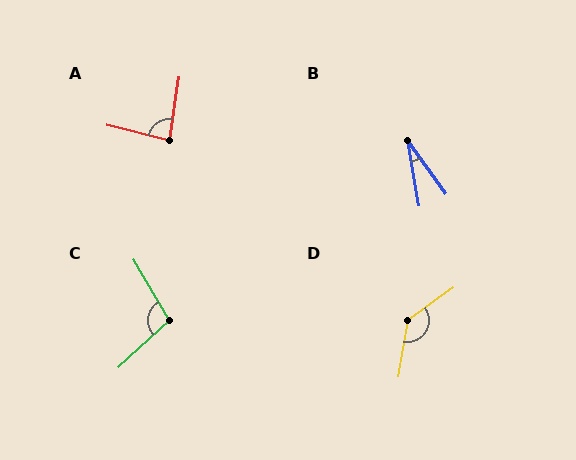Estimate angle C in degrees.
Approximately 102 degrees.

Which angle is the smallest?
B, at approximately 26 degrees.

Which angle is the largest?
D, at approximately 136 degrees.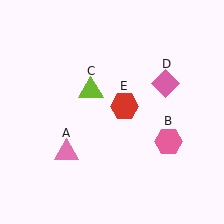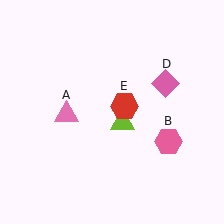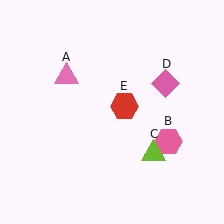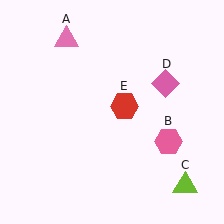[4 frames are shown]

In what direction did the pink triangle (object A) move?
The pink triangle (object A) moved up.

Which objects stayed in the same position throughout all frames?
Pink hexagon (object B) and pink diamond (object D) and red hexagon (object E) remained stationary.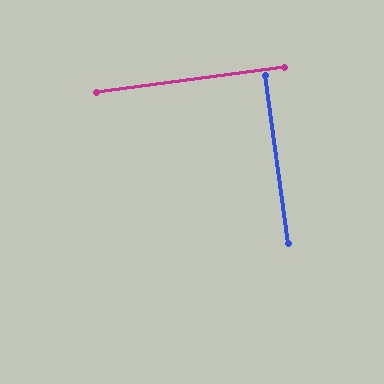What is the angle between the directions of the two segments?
Approximately 90 degrees.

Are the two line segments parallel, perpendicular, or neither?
Perpendicular — they meet at approximately 90°.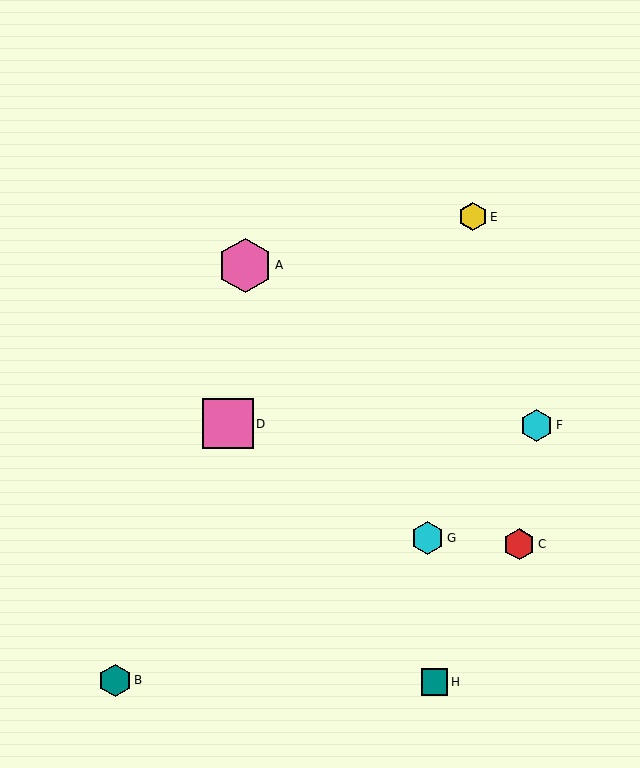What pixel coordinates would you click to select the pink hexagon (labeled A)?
Click at (245, 265) to select the pink hexagon A.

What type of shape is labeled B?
Shape B is a teal hexagon.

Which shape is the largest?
The pink hexagon (labeled A) is the largest.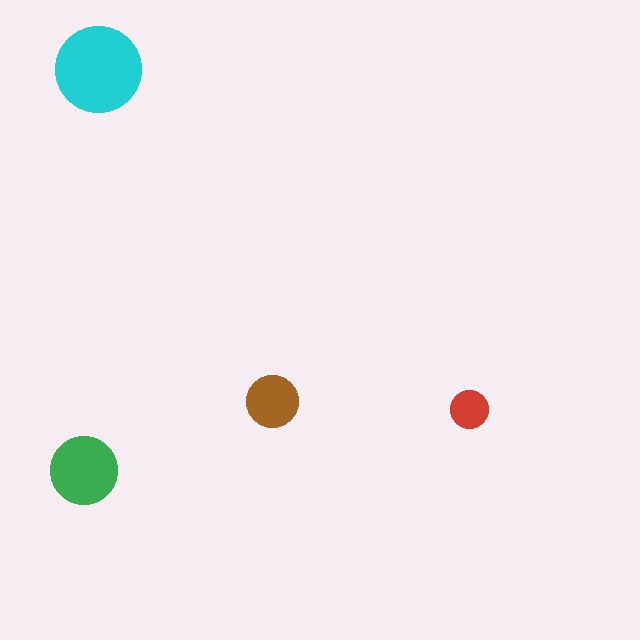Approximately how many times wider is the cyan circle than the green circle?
About 1.5 times wider.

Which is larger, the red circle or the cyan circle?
The cyan one.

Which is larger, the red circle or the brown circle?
The brown one.